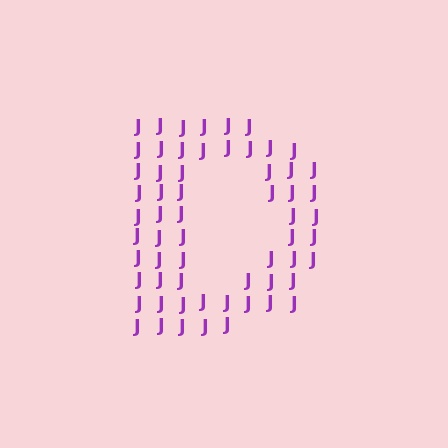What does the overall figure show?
The overall figure shows the letter D.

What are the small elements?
The small elements are letter J's.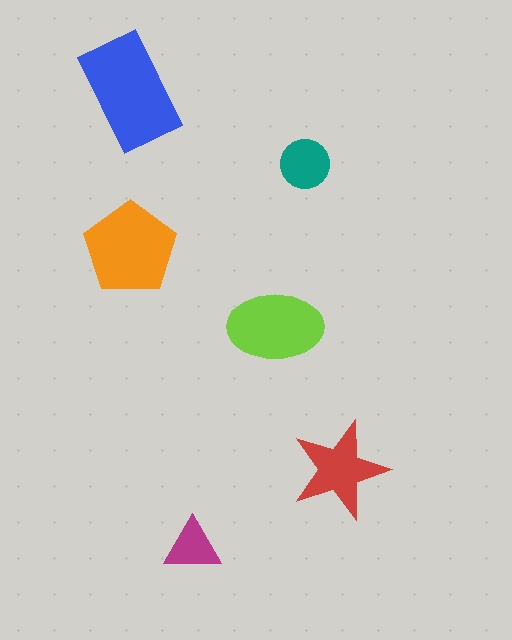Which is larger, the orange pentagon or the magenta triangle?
The orange pentagon.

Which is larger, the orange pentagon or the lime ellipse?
The orange pentagon.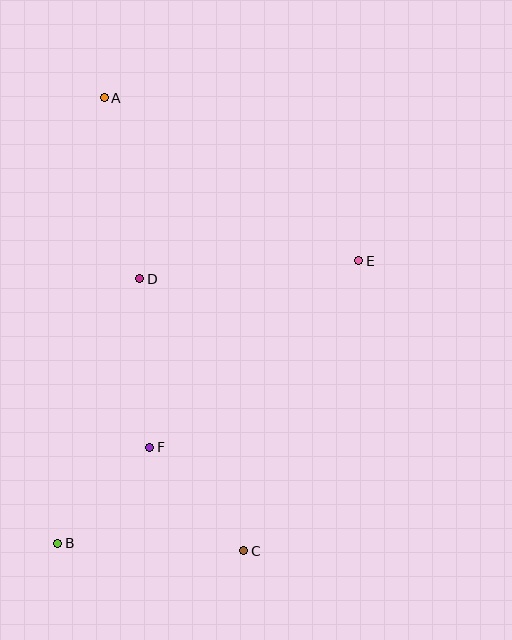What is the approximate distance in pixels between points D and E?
The distance between D and E is approximately 220 pixels.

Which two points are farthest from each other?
Points A and C are farthest from each other.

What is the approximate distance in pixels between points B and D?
The distance between B and D is approximately 277 pixels.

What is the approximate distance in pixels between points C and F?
The distance between C and F is approximately 140 pixels.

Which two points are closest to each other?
Points B and F are closest to each other.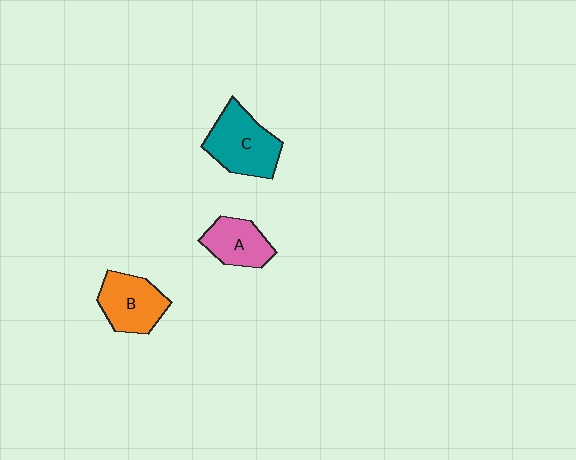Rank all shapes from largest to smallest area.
From largest to smallest: C (teal), B (orange), A (pink).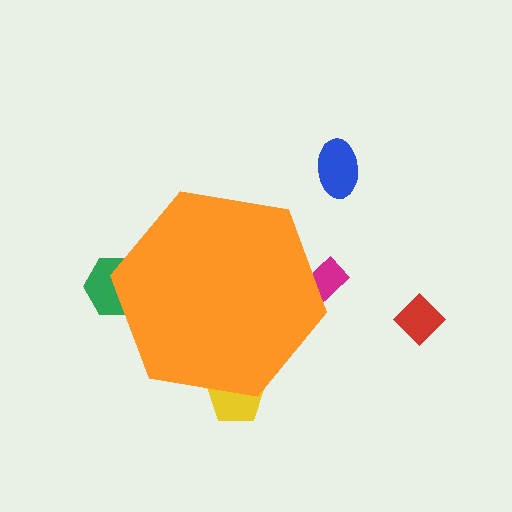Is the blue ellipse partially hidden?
No, the blue ellipse is fully visible.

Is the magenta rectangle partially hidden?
Yes, the magenta rectangle is partially hidden behind the orange hexagon.